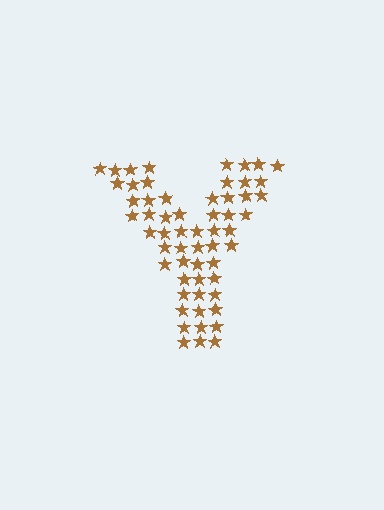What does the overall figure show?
The overall figure shows the letter Y.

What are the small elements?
The small elements are stars.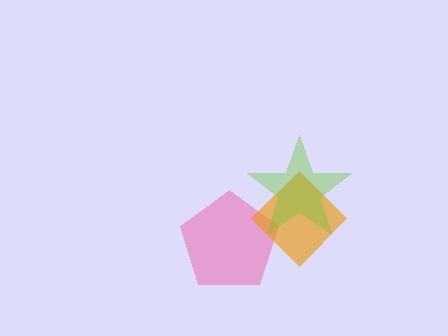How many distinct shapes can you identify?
There are 3 distinct shapes: a pink pentagon, an orange diamond, a lime star.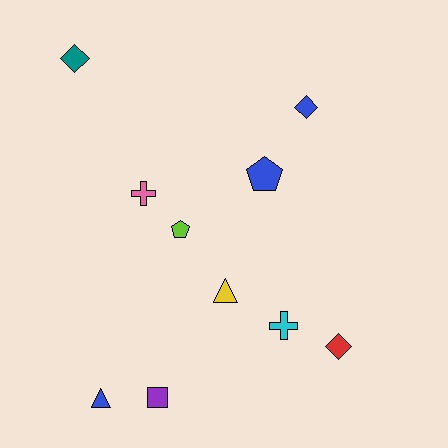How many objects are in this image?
There are 10 objects.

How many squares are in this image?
There is 1 square.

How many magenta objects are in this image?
There are no magenta objects.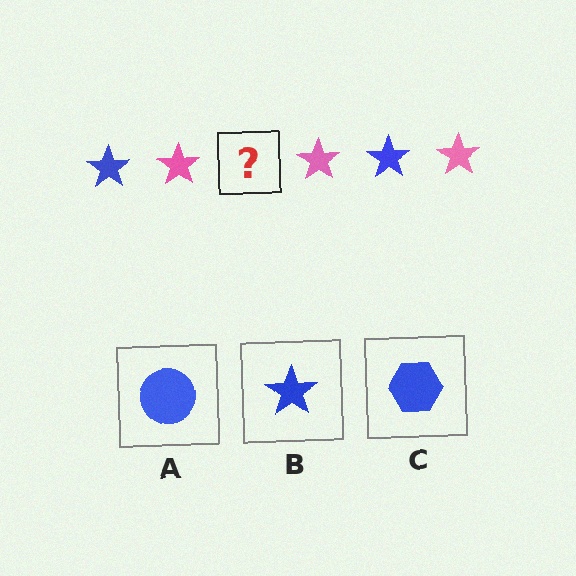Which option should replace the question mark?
Option B.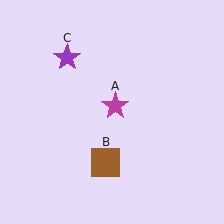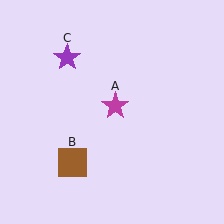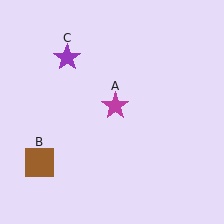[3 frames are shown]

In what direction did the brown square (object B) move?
The brown square (object B) moved left.